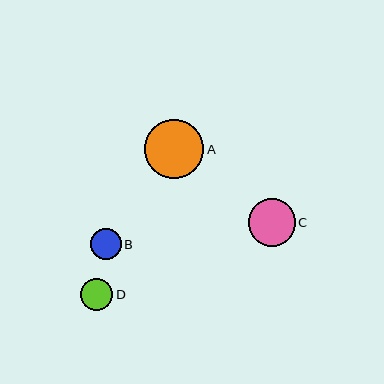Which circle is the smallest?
Circle B is the smallest with a size of approximately 31 pixels.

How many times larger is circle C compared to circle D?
Circle C is approximately 1.5 times the size of circle D.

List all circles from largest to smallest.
From largest to smallest: A, C, D, B.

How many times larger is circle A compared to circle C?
Circle A is approximately 1.2 times the size of circle C.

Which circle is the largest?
Circle A is the largest with a size of approximately 59 pixels.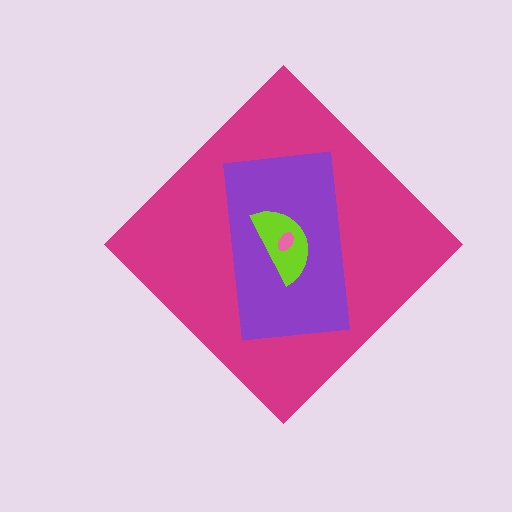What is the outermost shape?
The magenta diamond.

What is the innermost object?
The pink ellipse.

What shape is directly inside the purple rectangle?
The lime semicircle.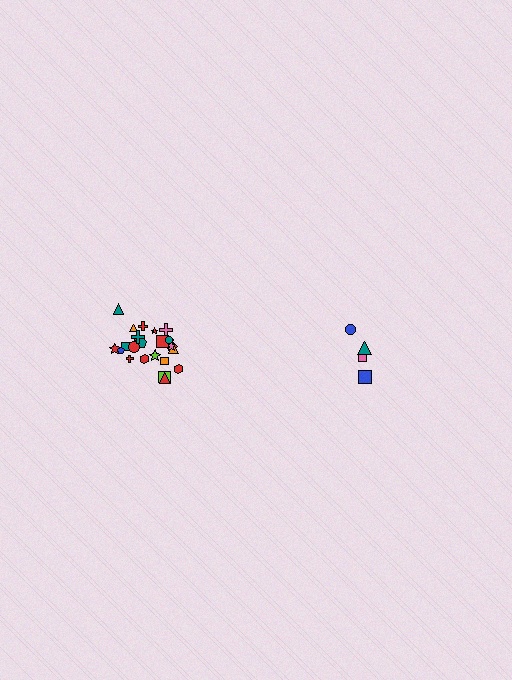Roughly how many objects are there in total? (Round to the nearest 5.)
Roughly 30 objects in total.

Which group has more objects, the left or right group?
The left group.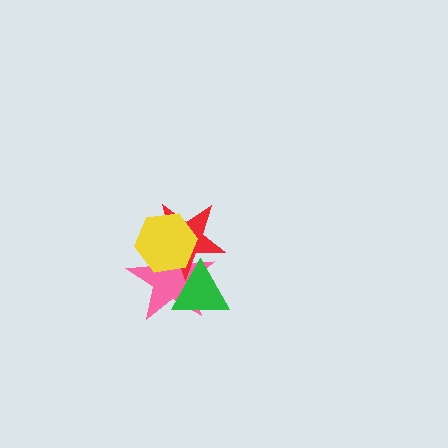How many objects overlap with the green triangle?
2 objects overlap with the green triangle.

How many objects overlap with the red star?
3 objects overlap with the red star.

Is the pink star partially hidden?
Yes, it is partially covered by another shape.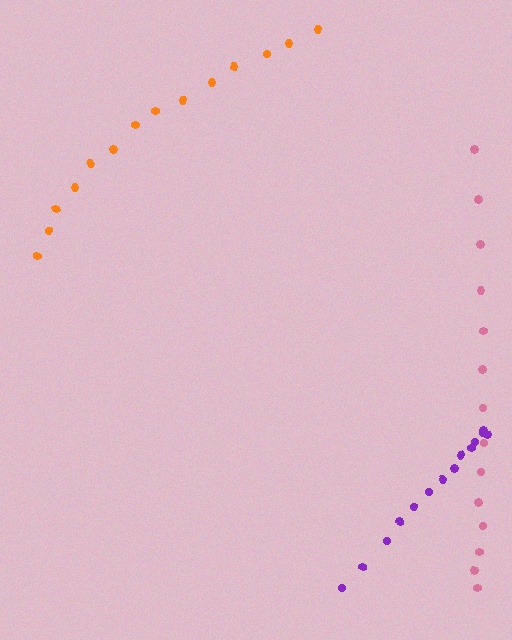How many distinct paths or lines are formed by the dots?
There are 3 distinct paths.